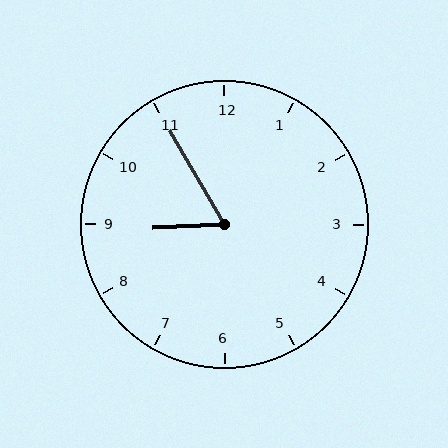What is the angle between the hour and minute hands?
Approximately 62 degrees.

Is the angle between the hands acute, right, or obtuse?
It is acute.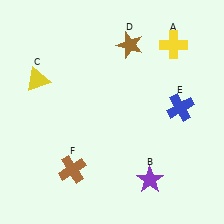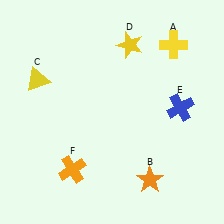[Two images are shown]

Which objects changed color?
B changed from purple to orange. D changed from brown to yellow. F changed from brown to orange.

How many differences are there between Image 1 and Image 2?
There are 3 differences between the two images.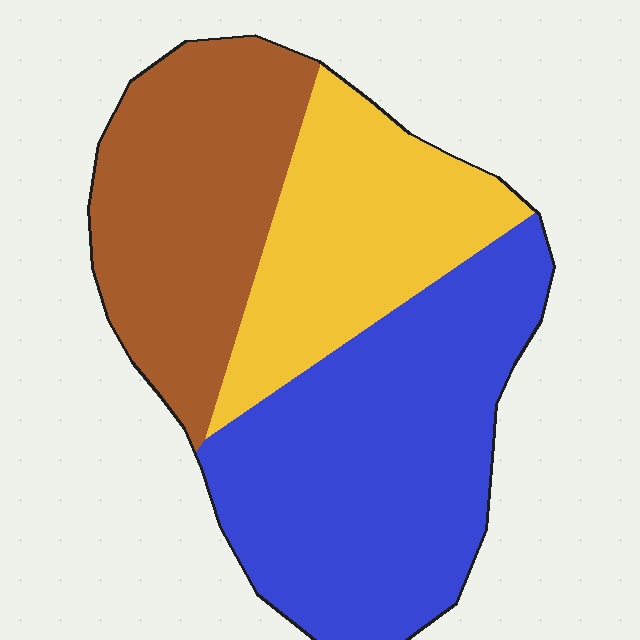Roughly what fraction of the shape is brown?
Brown takes up about one third (1/3) of the shape.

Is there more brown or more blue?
Blue.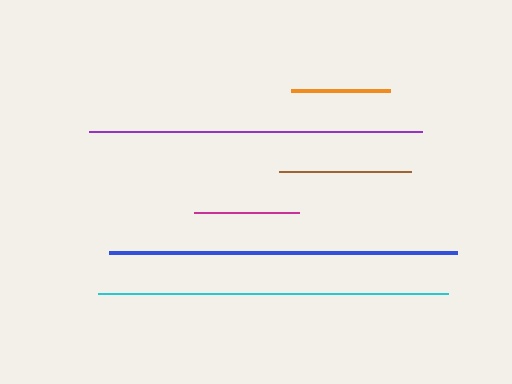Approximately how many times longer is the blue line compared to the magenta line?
The blue line is approximately 3.3 times the length of the magenta line.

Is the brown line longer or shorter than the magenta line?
The brown line is longer than the magenta line.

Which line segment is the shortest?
The orange line is the shortest at approximately 99 pixels.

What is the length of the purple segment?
The purple segment is approximately 333 pixels long.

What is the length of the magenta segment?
The magenta segment is approximately 106 pixels long.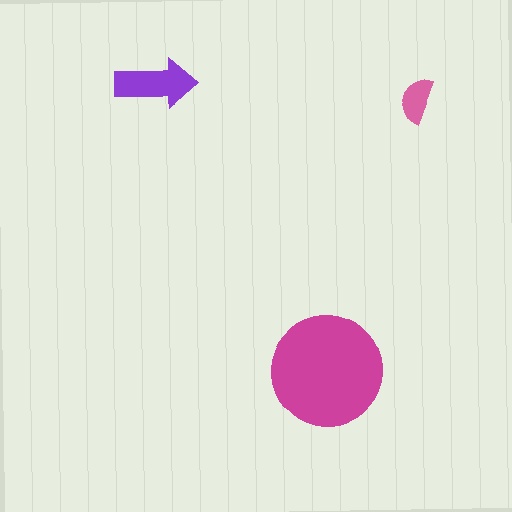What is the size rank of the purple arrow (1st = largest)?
2nd.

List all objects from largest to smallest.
The magenta circle, the purple arrow, the pink semicircle.